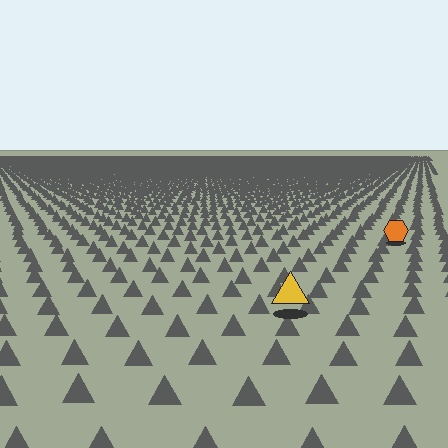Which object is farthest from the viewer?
The orange hexagon is farthest from the viewer. It appears smaller and the ground texture around it is denser.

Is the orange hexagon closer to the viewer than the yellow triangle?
No. The yellow triangle is closer — you can tell from the texture gradient: the ground texture is coarser near it.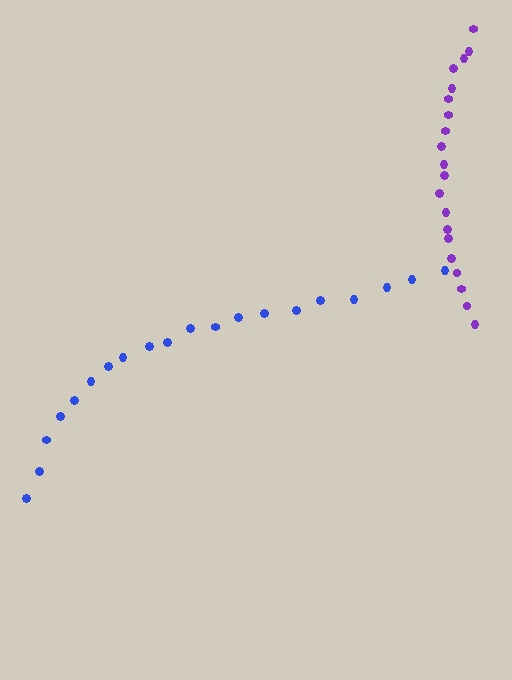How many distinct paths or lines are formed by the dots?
There are 2 distinct paths.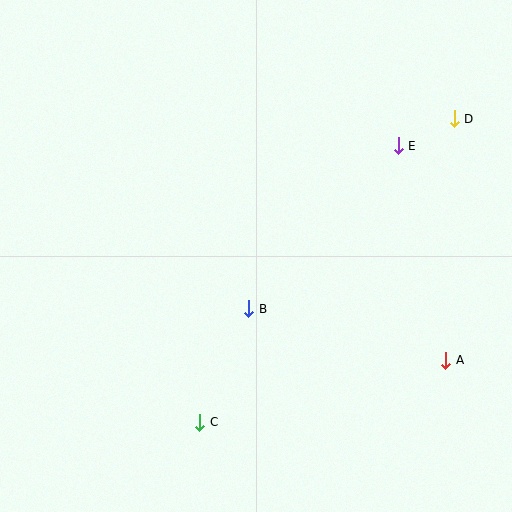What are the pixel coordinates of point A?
Point A is at (446, 360).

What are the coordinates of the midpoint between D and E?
The midpoint between D and E is at (426, 132).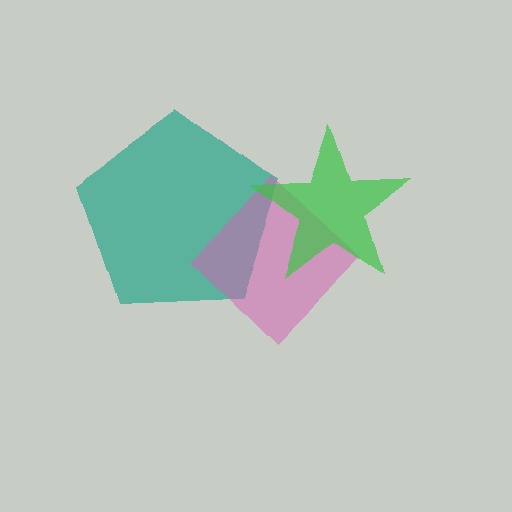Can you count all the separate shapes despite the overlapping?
Yes, there are 3 separate shapes.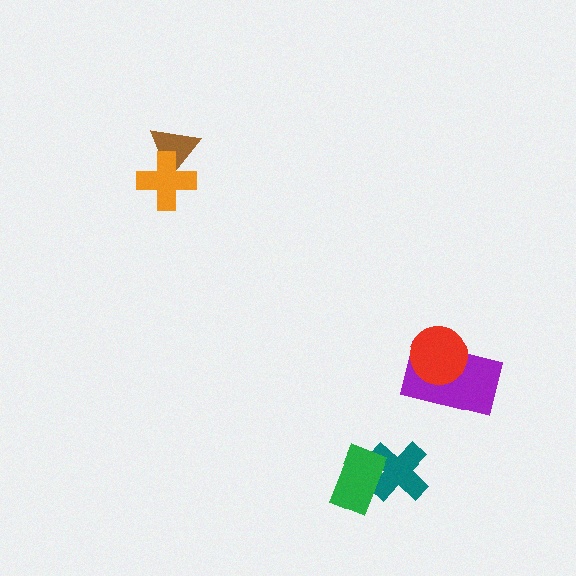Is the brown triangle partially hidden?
Yes, it is partially covered by another shape.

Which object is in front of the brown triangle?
The orange cross is in front of the brown triangle.